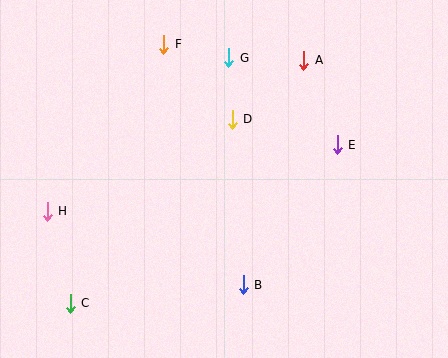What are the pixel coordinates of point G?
Point G is at (229, 58).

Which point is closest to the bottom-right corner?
Point B is closest to the bottom-right corner.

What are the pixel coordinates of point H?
Point H is at (47, 211).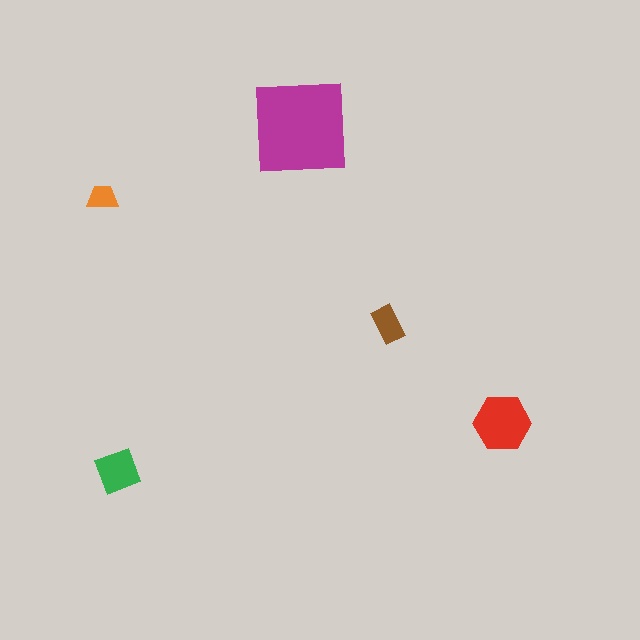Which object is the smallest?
The orange trapezoid.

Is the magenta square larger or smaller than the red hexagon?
Larger.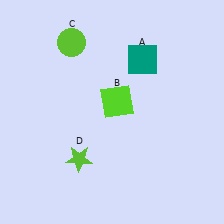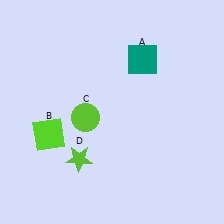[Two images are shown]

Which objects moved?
The objects that moved are: the lime square (B), the lime circle (C).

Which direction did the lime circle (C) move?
The lime circle (C) moved down.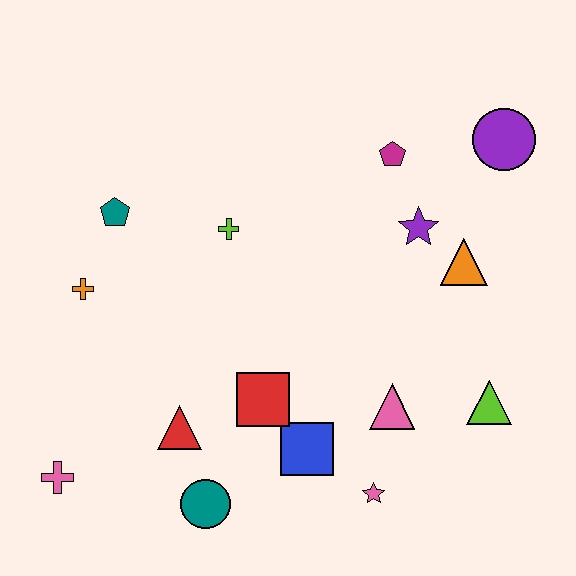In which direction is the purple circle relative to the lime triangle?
The purple circle is above the lime triangle.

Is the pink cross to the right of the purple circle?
No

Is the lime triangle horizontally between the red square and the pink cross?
No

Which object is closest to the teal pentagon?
The orange cross is closest to the teal pentagon.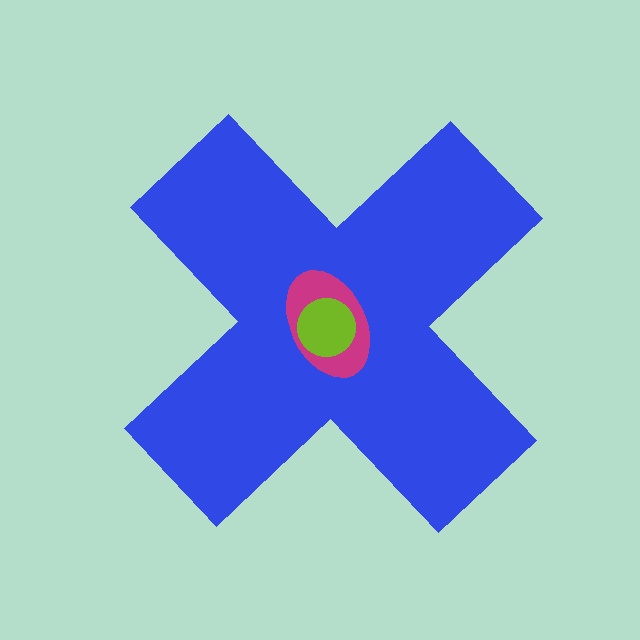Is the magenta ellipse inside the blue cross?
Yes.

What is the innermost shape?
The lime circle.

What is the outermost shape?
The blue cross.